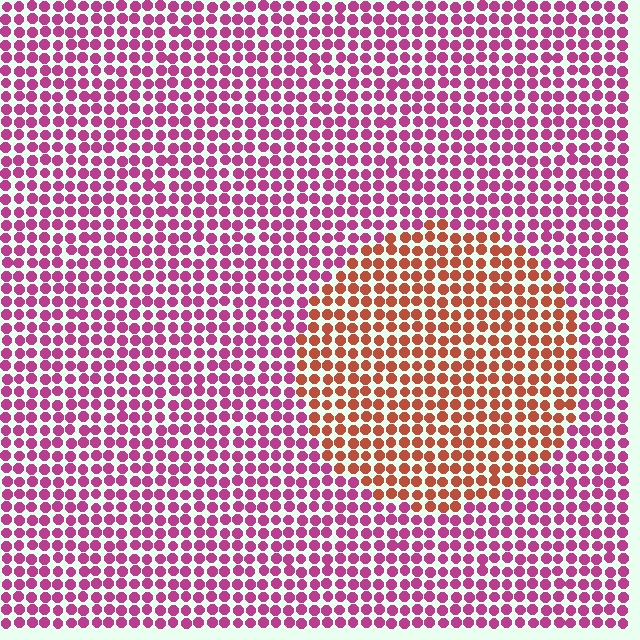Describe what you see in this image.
The image is filled with small magenta elements in a uniform arrangement. A circle-shaped region is visible where the elements are tinted to a slightly different hue, forming a subtle color boundary.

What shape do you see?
I see a circle.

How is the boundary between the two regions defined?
The boundary is defined purely by a slight shift in hue (about 47 degrees). Spacing, size, and orientation are identical on both sides.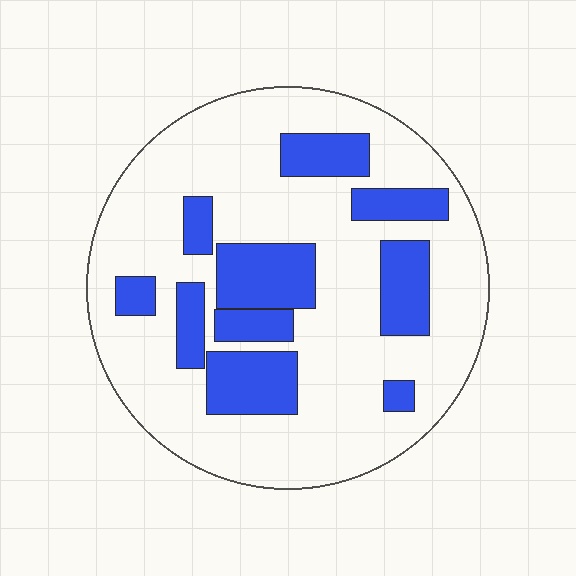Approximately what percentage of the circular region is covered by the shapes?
Approximately 25%.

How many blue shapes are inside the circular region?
10.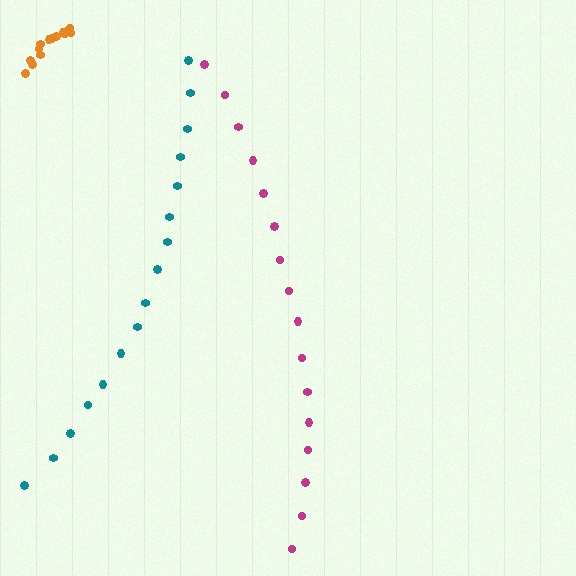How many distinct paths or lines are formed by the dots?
There are 3 distinct paths.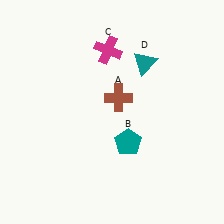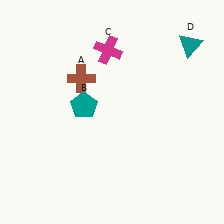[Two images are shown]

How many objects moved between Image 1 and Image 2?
3 objects moved between the two images.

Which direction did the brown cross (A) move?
The brown cross (A) moved left.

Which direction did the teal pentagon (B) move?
The teal pentagon (B) moved left.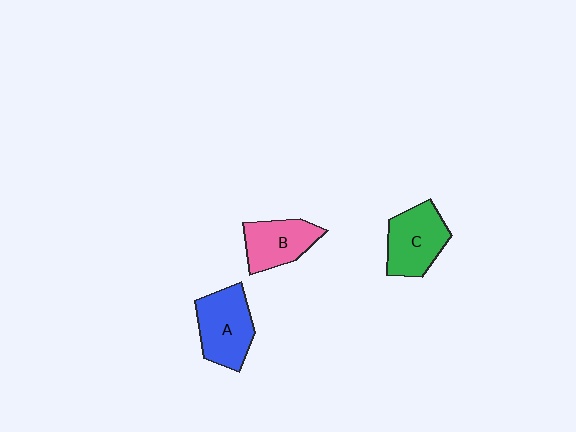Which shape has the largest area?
Shape A (blue).